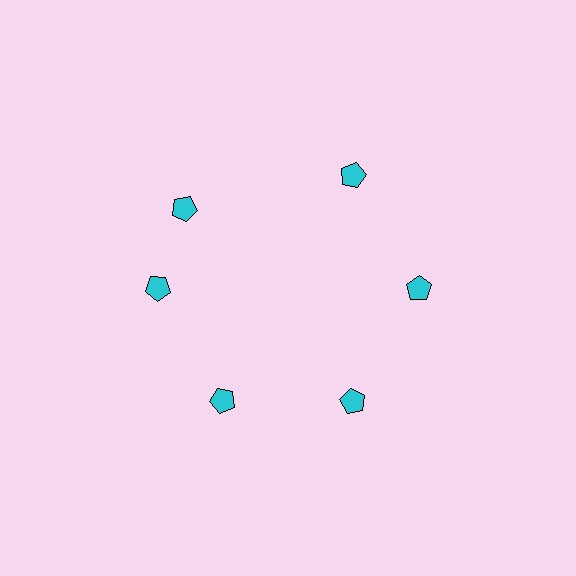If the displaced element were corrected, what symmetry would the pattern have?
It would have 6-fold rotational symmetry — the pattern would map onto itself every 60 degrees.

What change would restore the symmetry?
The symmetry would be restored by rotating it back into even spacing with its neighbors so that all 6 pentagons sit at equal angles and equal distance from the center.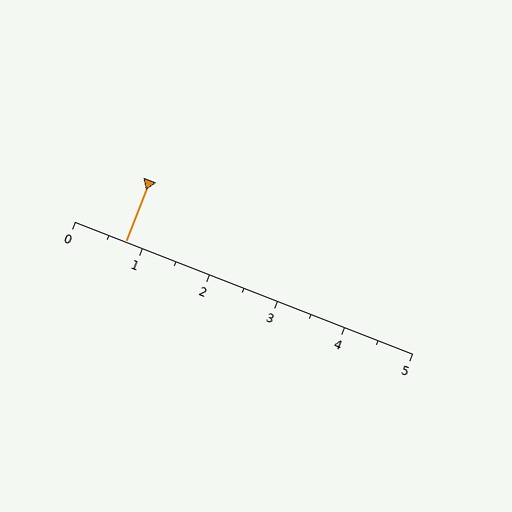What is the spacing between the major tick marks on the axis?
The major ticks are spaced 1 apart.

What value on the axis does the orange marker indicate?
The marker indicates approximately 0.8.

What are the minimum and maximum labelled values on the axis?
The axis runs from 0 to 5.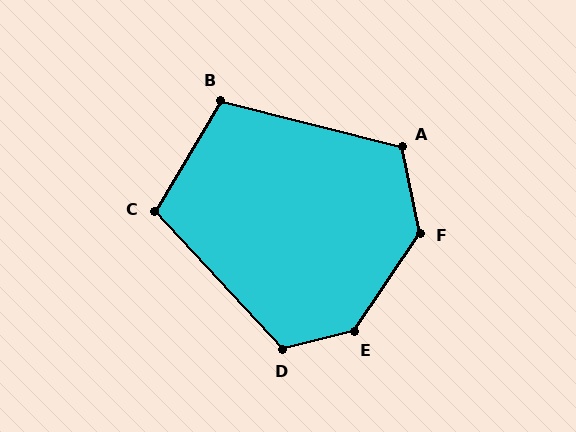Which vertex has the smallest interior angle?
C, at approximately 106 degrees.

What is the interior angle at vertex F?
Approximately 134 degrees (obtuse).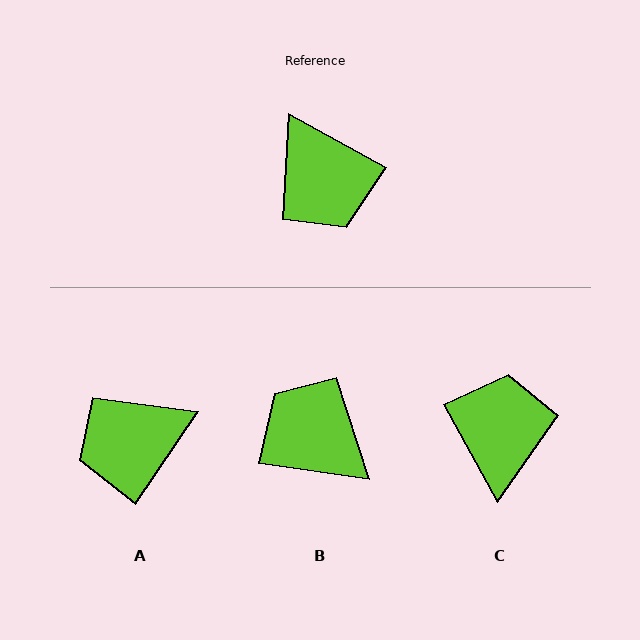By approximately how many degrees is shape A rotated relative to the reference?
Approximately 95 degrees clockwise.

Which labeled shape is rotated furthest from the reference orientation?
B, about 159 degrees away.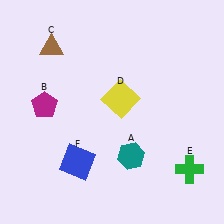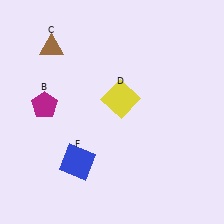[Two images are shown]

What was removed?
The green cross (E), the teal hexagon (A) were removed in Image 2.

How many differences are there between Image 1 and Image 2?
There are 2 differences between the two images.